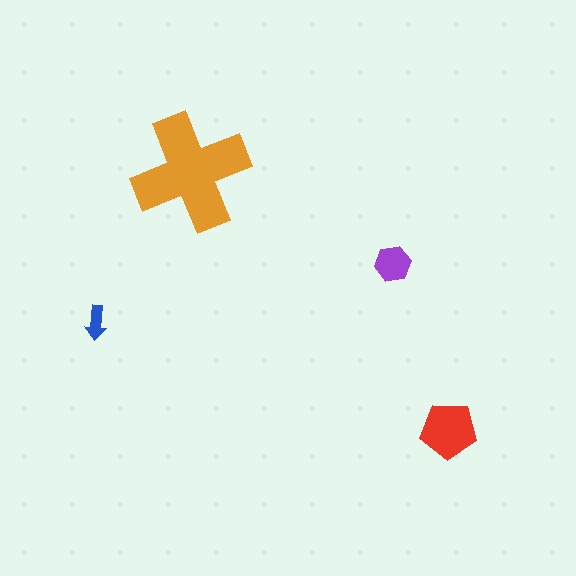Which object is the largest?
The orange cross.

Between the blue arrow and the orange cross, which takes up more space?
The orange cross.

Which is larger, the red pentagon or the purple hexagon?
The red pentagon.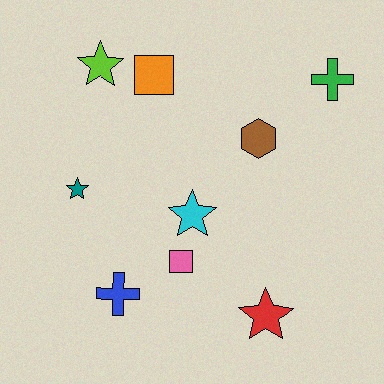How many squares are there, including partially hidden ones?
There are 2 squares.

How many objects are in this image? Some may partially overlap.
There are 9 objects.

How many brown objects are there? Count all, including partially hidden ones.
There is 1 brown object.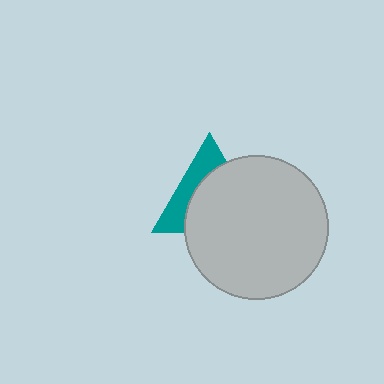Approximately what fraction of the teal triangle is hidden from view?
Roughly 63% of the teal triangle is hidden behind the light gray circle.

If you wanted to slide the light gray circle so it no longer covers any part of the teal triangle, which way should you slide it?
Slide it toward the lower-right — that is the most direct way to separate the two shapes.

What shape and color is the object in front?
The object in front is a light gray circle.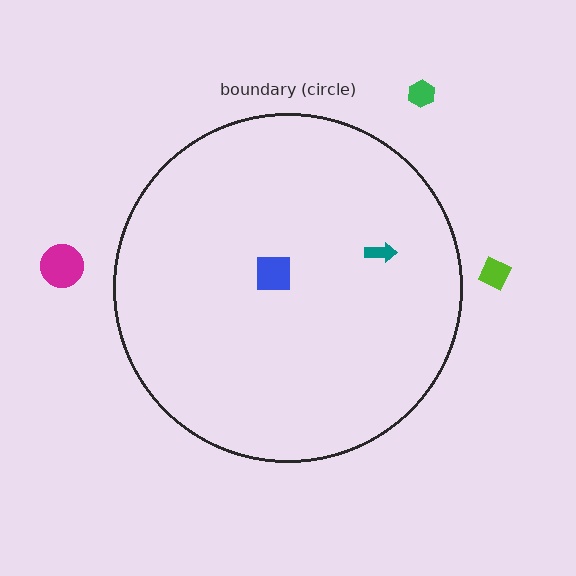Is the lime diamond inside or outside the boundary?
Outside.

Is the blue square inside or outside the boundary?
Inside.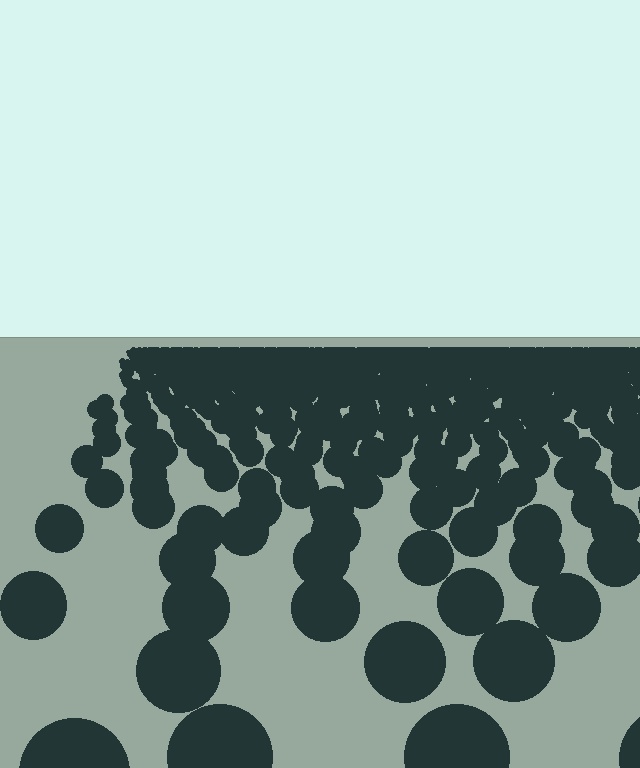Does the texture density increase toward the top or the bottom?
Density increases toward the top.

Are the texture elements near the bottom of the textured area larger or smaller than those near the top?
Larger. Near the bottom, elements are closer to the viewer and appear at a bigger on-screen size.